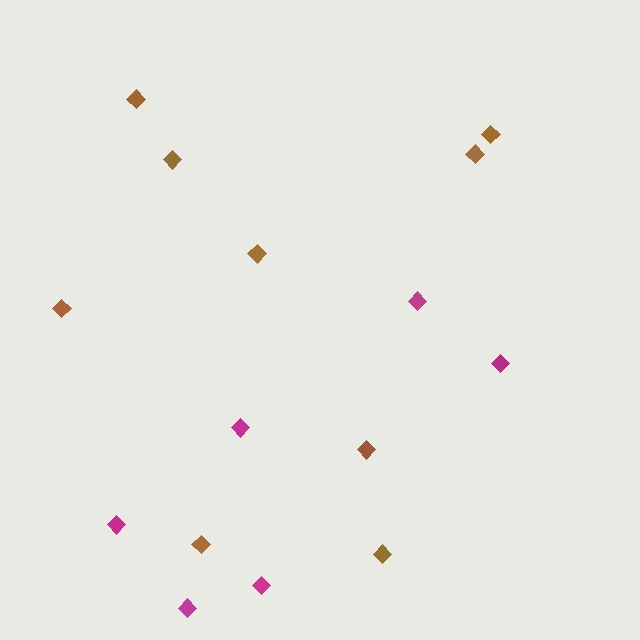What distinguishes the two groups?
There are 2 groups: one group of brown diamonds (9) and one group of magenta diamonds (6).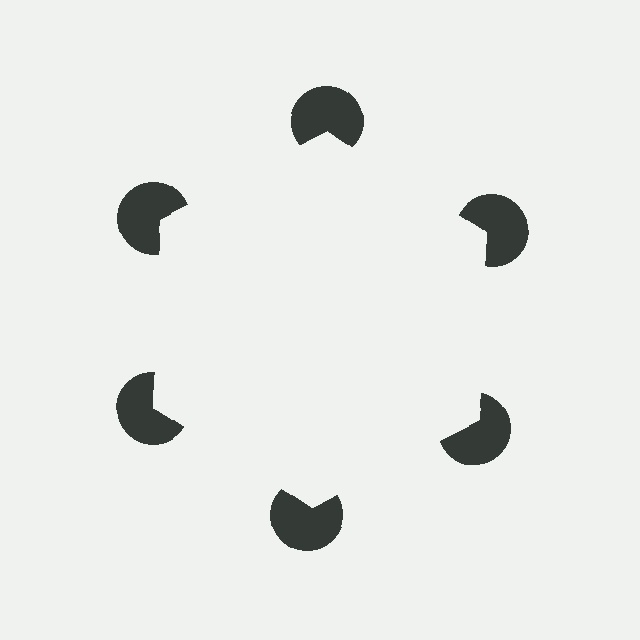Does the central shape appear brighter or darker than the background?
It typically appears slightly brighter than the background, even though no actual brightness change is drawn.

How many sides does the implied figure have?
6 sides.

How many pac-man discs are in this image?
There are 6 — one at each vertex of the illusory hexagon.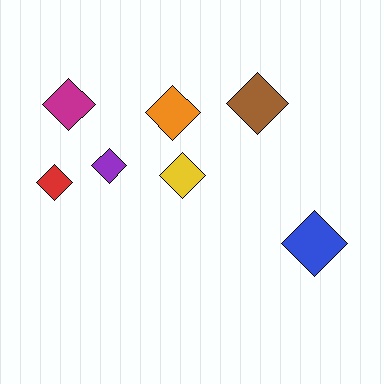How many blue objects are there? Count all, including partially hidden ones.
There is 1 blue object.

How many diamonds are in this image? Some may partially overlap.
There are 7 diamonds.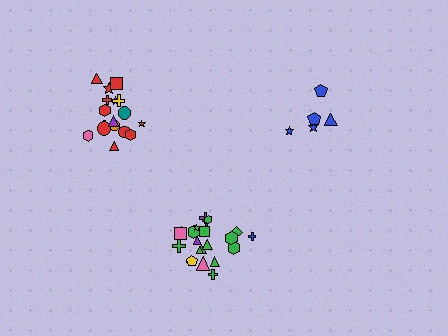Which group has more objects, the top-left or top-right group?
The top-left group.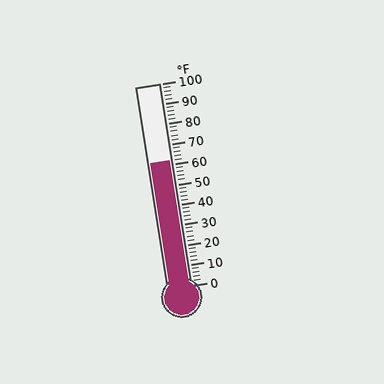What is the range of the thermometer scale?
The thermometer scale ranges from 0°F to 100°F.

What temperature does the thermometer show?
The thermometer shows approximately 62°F.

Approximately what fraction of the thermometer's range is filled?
The thermometer is filled to approximately 60% of its range.